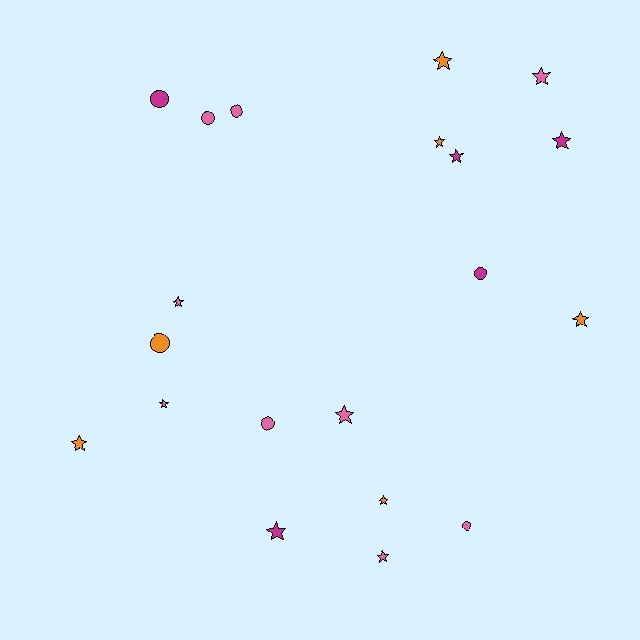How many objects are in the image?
There are 20 objects.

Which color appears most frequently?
Pink, with 9 objects.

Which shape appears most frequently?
Star, with 13 objects.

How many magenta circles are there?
There are 2 magenta circles.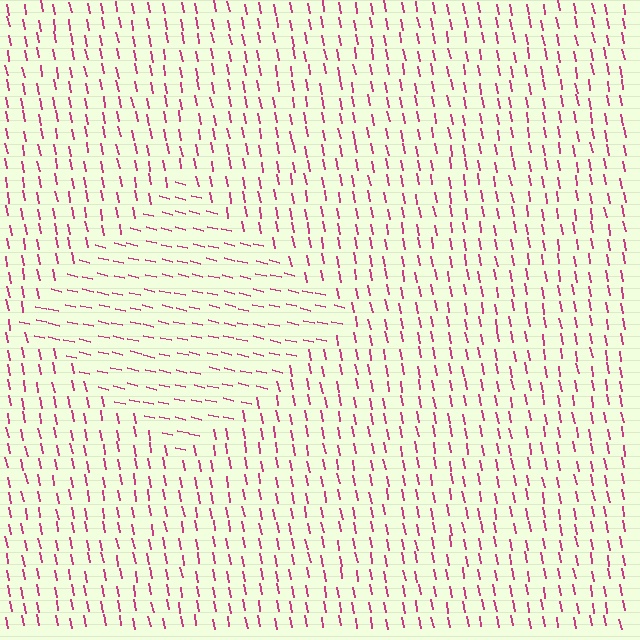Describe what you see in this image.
The image is filled with small magenta line segments. A diamond region in the image has lines oriented differently from the surrounding lines, creating a visible texture boundary.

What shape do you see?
I see a diamond.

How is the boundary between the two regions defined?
The boundary is defined purely by a change in line orientation (approximately 66 degrees difference). All lines are the same color and thickness.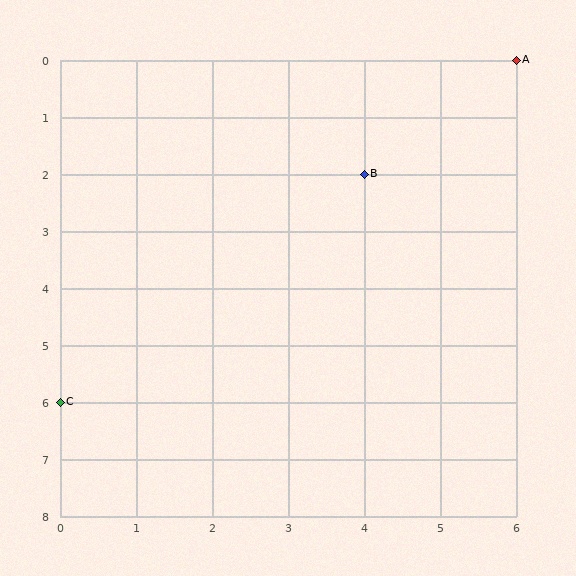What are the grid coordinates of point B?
Point B is at grid coordinates (4, 2).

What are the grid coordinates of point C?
Point C is at grid coordinates (0, 6).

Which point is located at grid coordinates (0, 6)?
Point C is at (0, 6).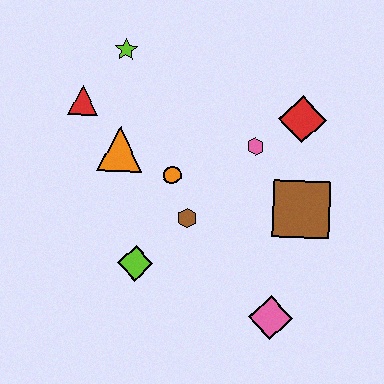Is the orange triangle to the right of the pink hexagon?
No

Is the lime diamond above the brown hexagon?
No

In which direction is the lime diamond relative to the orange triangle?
The lime diamond is below the orange triangle.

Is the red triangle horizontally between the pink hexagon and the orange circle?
No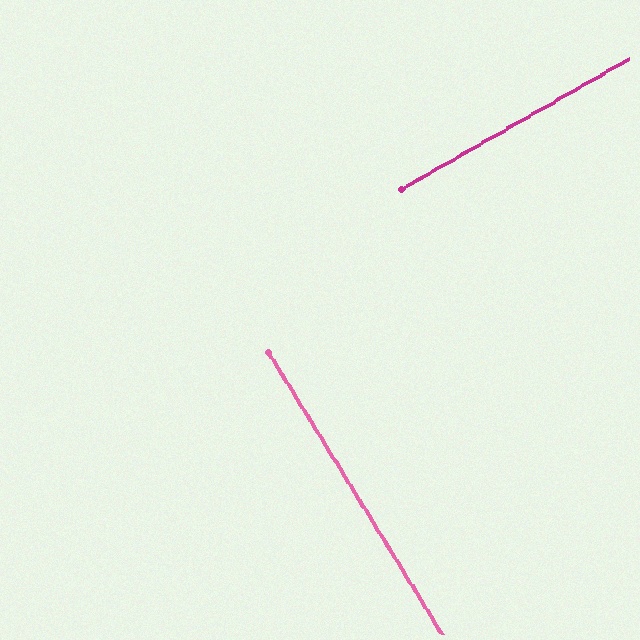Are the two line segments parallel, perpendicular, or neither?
Perpendicular — they meet at approximately 88°.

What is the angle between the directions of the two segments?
Approximately 88 degrees.